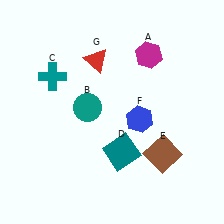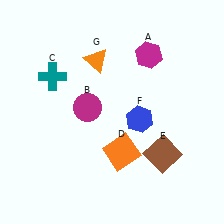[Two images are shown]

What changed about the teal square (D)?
In Image 1, D is teal. In Image 2, it changed to orange.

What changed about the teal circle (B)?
In Image 1, B is teal. In Image 2, it changed to magenta.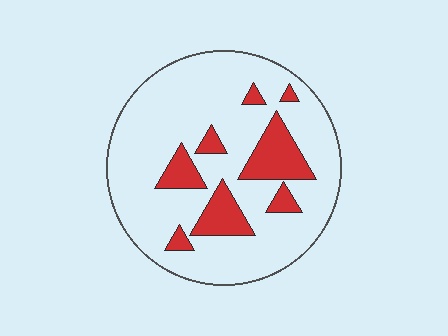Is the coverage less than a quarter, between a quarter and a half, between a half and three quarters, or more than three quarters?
Less than a quarter.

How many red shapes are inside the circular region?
8.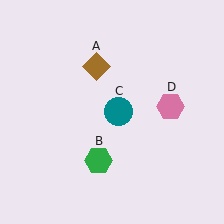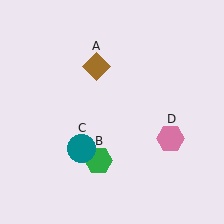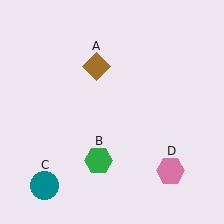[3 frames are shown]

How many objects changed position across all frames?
2 objects changed position: teal circle (object C), pink hexagon (object D).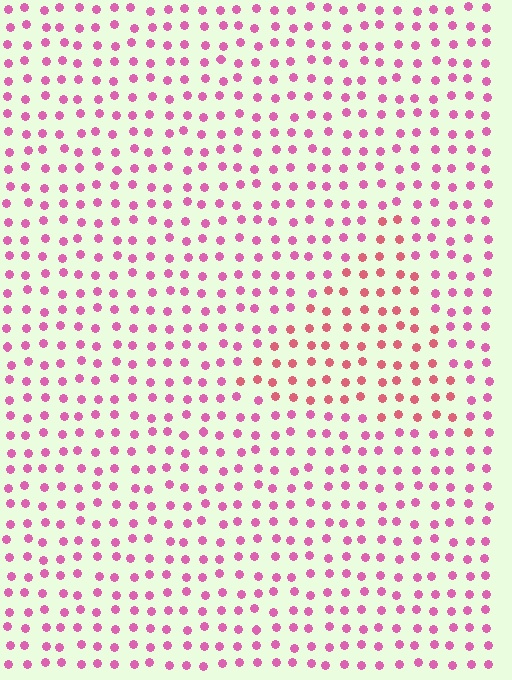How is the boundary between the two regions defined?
The boundary is defined purely by a slight shift in hue (about 27 degrees). Spacing, size, and orientation are identical on both sides.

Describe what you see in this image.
The image is filled with small pink elements in a uniform arrangement. A triangle-shaped region is visible where the elements are tinted to a slightly different hue, forming a subtle color boundary.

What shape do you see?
I see a triangle.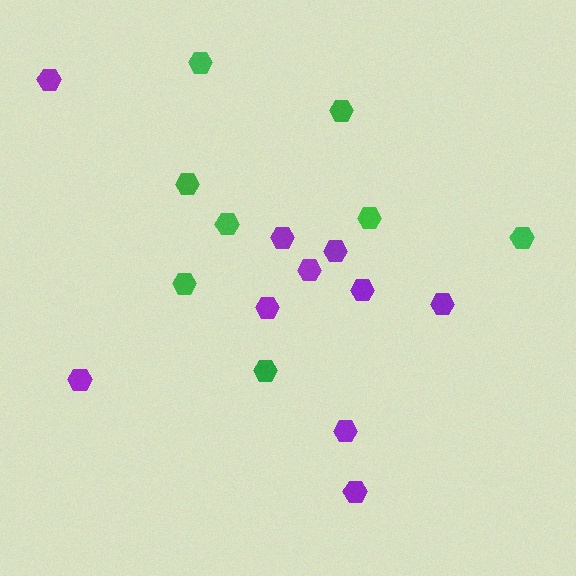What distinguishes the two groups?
There are 2 groups: one group of purple hexagons (10) and one group of green hexagons (8).